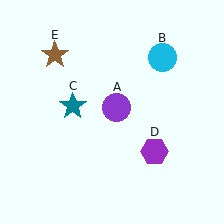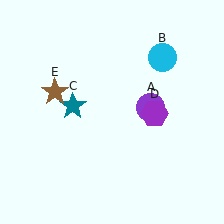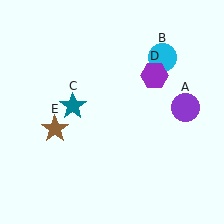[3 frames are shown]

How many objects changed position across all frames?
3 objects changed position: purple circle (object A), purple hexagon (object D), brown star (object E).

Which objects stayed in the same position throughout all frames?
Cyan circle (object B) and teal star (object C) remained stationary.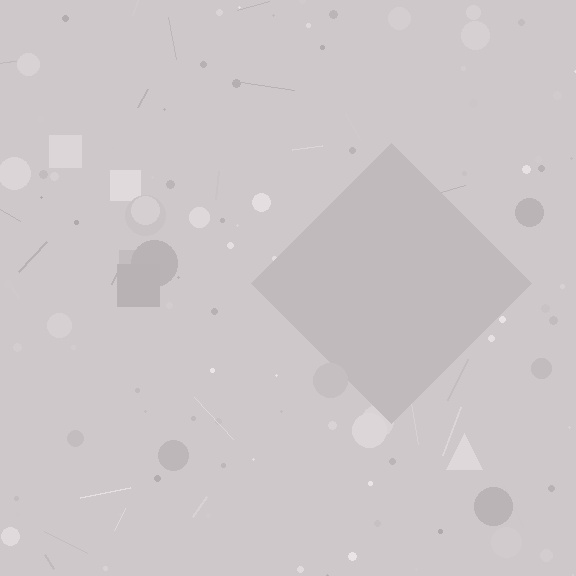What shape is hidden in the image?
A diamond is hidden in the image.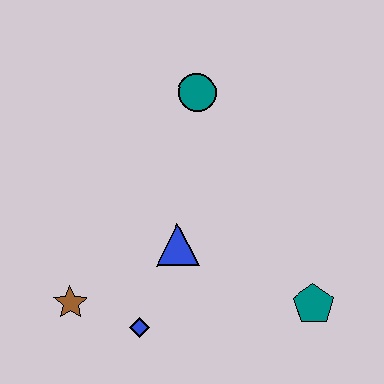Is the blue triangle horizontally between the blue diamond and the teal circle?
Yes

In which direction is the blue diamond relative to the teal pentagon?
The blue diamond is to the left of the teal pentagon.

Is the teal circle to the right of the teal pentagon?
No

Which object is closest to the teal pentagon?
The blue triangle is closest to the teal pentagon.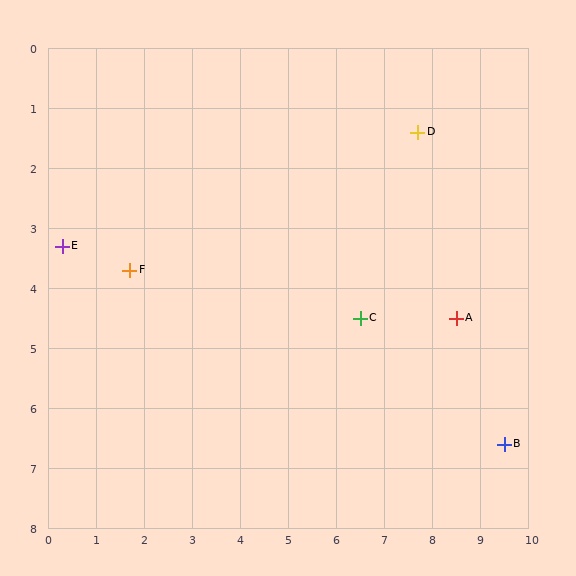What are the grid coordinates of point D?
Point D is at approximately (7.7, 1.4).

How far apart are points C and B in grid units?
Points C and B are about 3.7 grid units apart.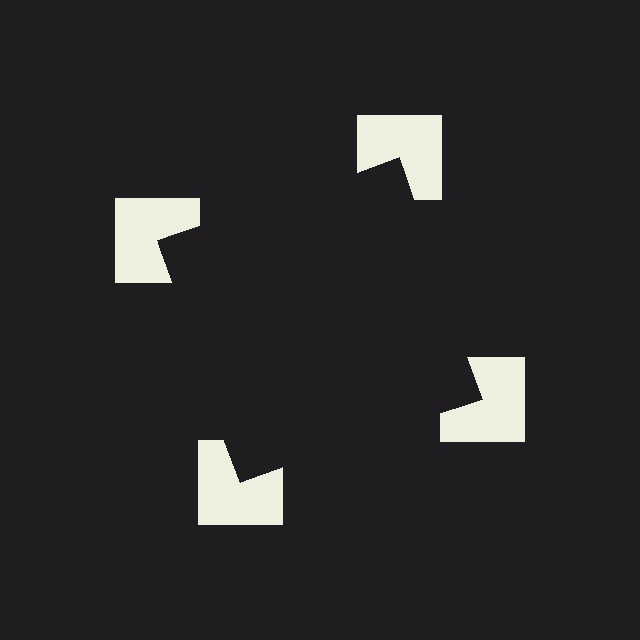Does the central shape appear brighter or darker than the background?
It typically appears slightly darker than the background, even though no actual brightness change is drawn.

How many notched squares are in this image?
There are 4 — one at each vertex of the illusory square.